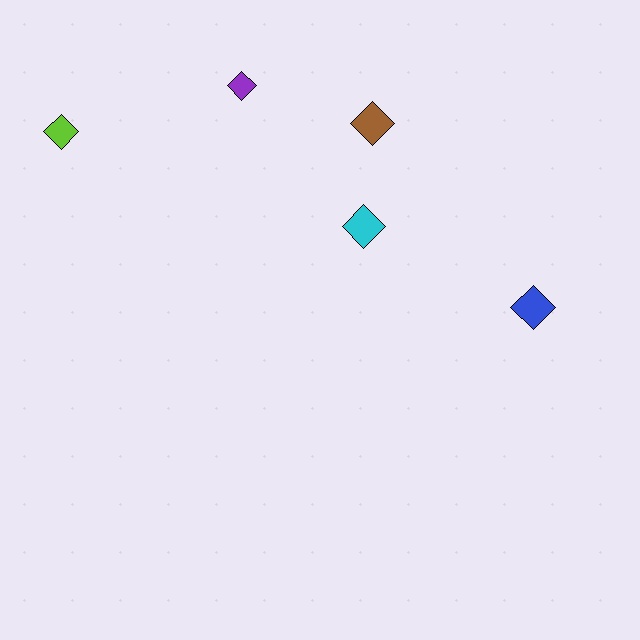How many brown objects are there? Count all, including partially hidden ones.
There is 1 brown object.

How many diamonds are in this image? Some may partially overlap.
There are 5 diamonds.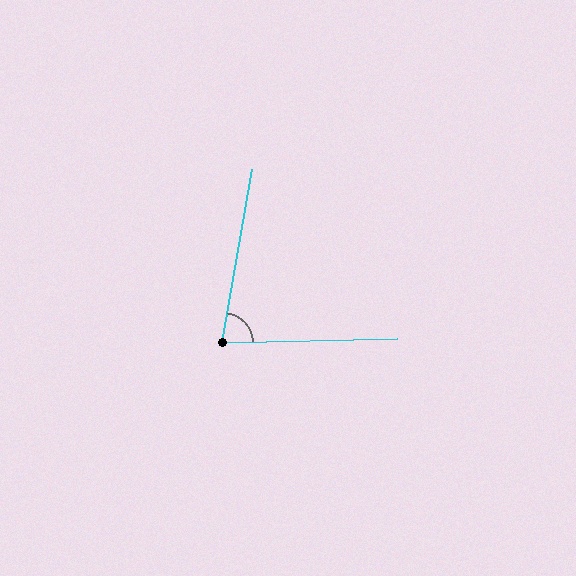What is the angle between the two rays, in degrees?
Approximately 79 degrees.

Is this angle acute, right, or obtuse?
It is acute.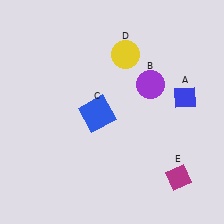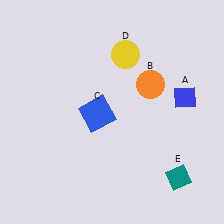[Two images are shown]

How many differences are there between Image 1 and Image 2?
There are 2 differences between the two images.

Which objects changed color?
B changed from purple to orange. E changed from magenta to teal.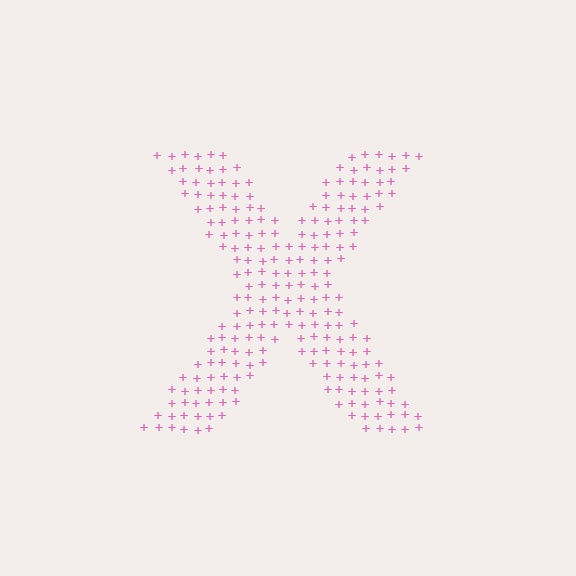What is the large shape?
The large shape is the letter X.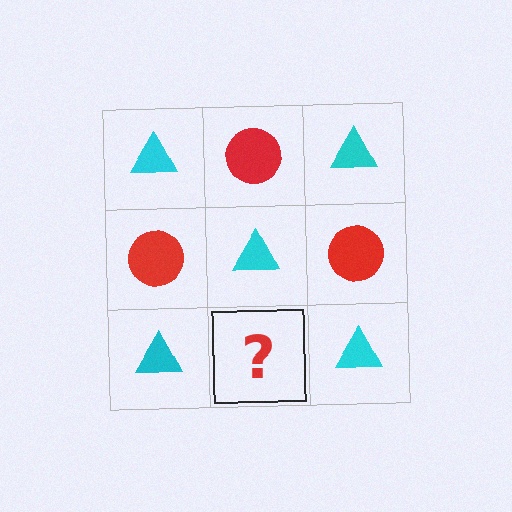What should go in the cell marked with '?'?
The missing cell should contain a red circle.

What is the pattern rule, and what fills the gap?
The rule is that it alternates cyan triangle and red circle in a checkerboard pattern. The gap should be filled with a red circle.